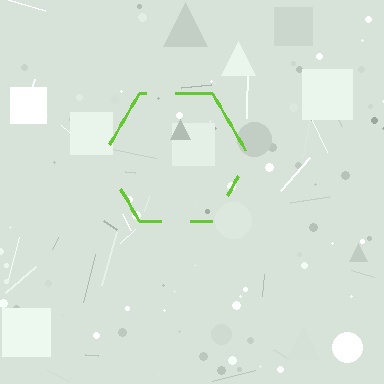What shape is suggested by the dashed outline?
The dashed outline suggests a hexagon.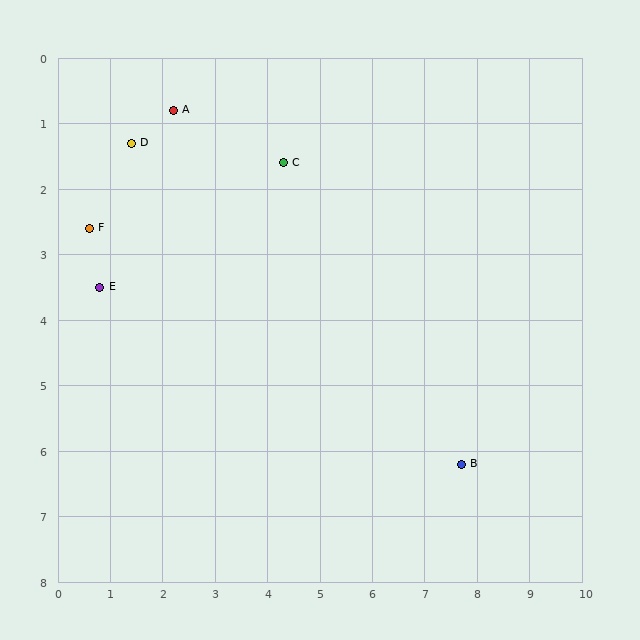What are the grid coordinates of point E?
Point E is at approximately (0.8, 3.5).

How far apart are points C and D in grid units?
Points C and D are about 2.9 grid units apart.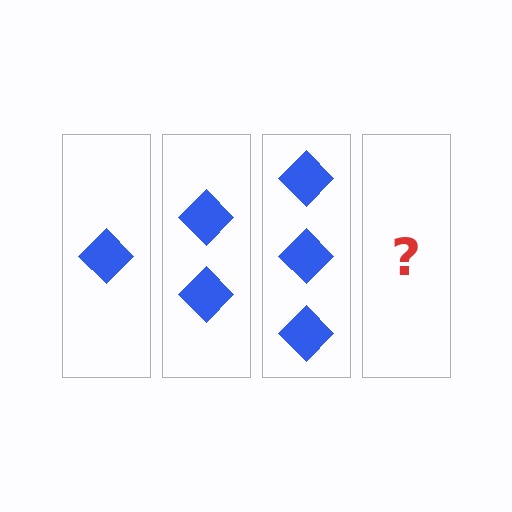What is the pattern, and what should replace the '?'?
The pattern is that each step adds one more diamond. The '?' should be 4 diamonds.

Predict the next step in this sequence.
The next step is 4 diamonds.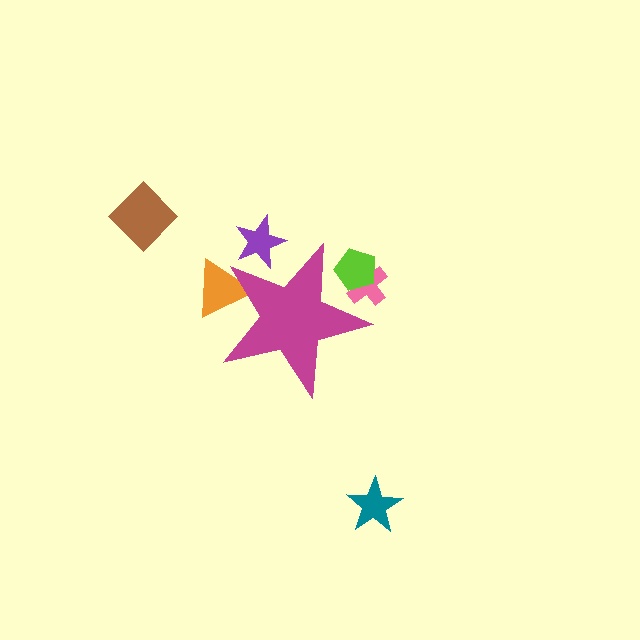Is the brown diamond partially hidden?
No, the brown diamond is fully visible.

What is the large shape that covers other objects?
A magenta star.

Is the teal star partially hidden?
No, the teal star is fully visible.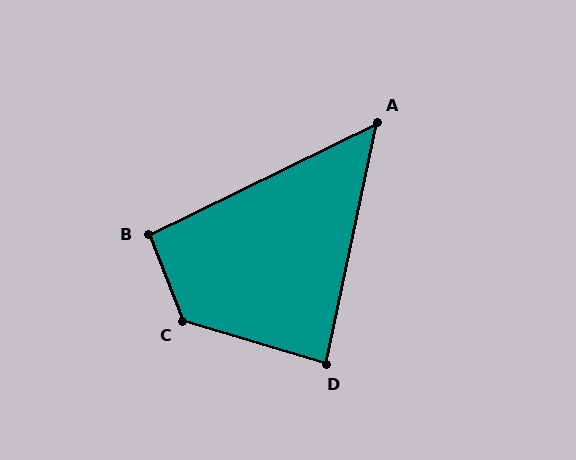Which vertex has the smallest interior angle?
A, at approximately 52 degrees.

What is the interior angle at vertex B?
Approximately 95 degrees (approximately right).